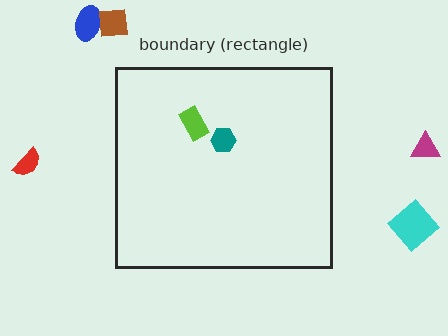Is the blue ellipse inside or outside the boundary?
Outside.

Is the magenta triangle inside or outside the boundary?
Outside.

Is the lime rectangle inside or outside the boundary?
Inside.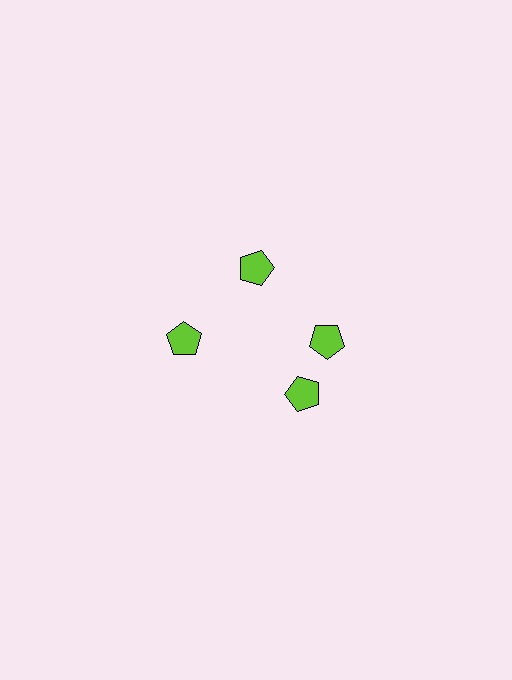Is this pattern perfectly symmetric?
No. The 4 lime pentagons are arranged in a ring, but one element near the 6 o'clock position is rotated out of alignment along the ring, breaking the 4-fold rotational symmetry.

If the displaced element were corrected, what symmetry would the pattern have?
It would have 4-fold rotational symmetry — the pattern would map onto itself every 90 degrees.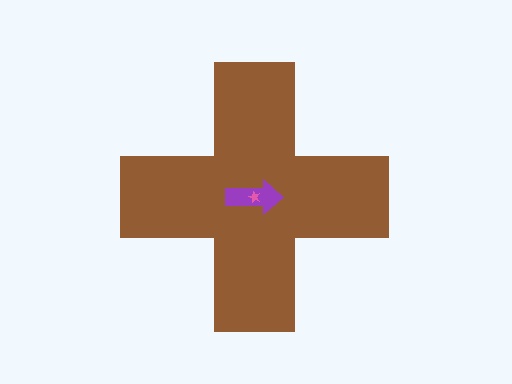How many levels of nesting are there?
3.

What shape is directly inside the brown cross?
The purple arrow.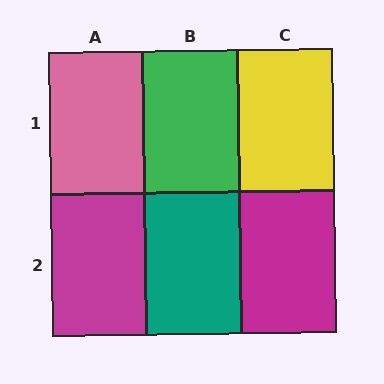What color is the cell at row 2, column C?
Magenta.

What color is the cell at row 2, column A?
Magenta.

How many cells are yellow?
1 cell is yellow.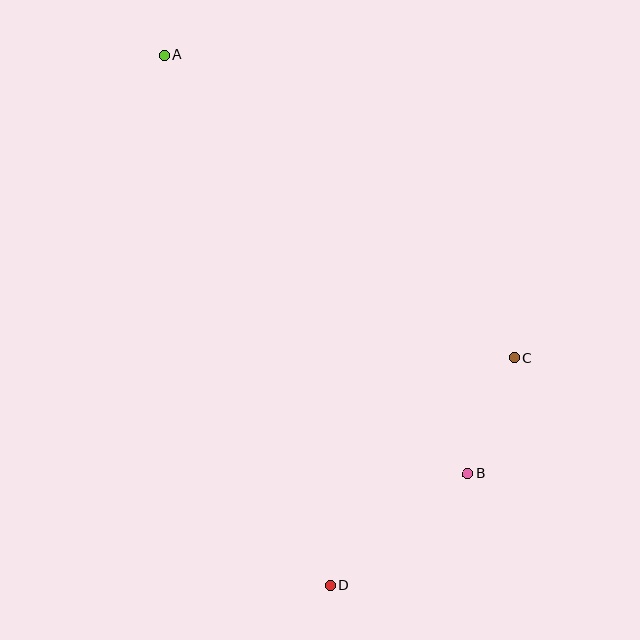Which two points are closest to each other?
Points B and C are closest to each other.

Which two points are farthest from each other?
Points A and D are farthest from each other.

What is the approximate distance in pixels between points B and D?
The distance between B and D is approximately 176 pixels.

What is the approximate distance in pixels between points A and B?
The distance between A and B is approximately 517 pixels.